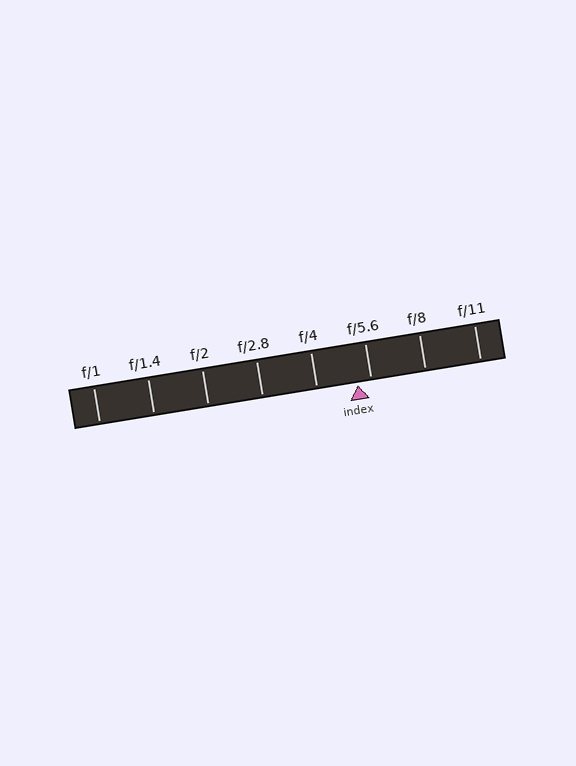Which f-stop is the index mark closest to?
The index mark is closest to f/5.6.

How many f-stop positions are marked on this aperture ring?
There are 8 f-stop positions marked.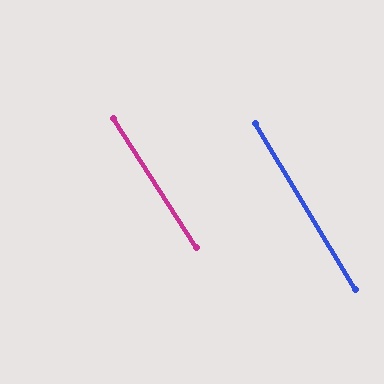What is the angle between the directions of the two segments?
Approximately 2 degrees.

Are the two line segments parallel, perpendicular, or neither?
Parallel — their directions differ by only 1.6°.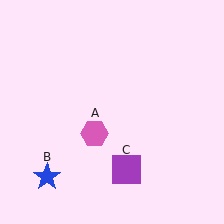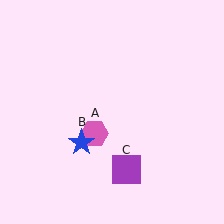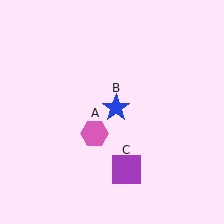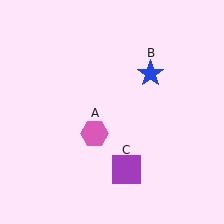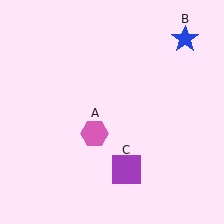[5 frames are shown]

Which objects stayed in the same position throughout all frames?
Pink hexagon (object A) and purple square (object C) remained stationary.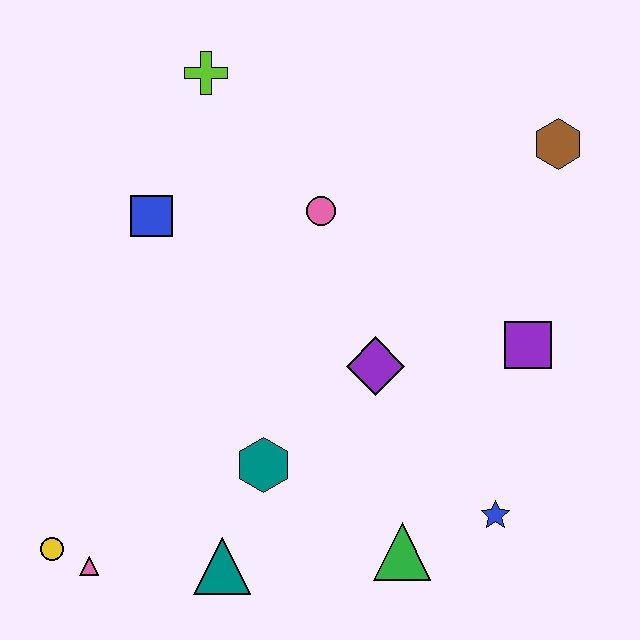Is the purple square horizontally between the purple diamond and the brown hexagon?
Yes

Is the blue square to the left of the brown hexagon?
Yes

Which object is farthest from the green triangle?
The lime cross is farthest from the green triangle.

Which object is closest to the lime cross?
The blue square is closest to the lime cross.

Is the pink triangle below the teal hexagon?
Yes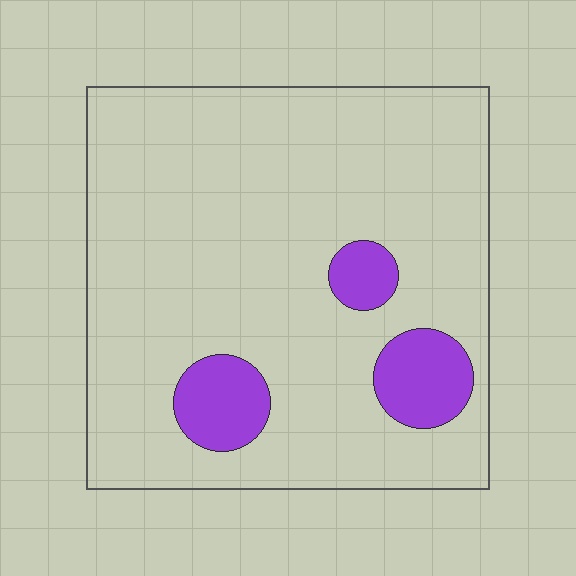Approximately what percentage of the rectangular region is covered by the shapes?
Approximately 10%.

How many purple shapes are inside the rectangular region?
3.